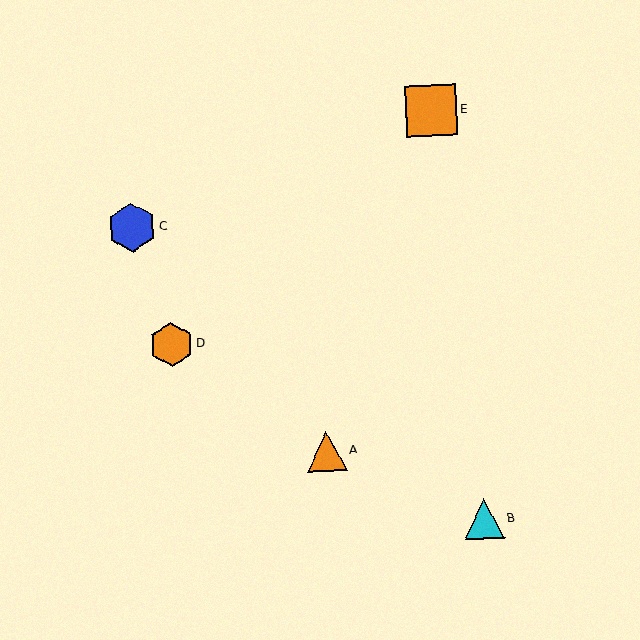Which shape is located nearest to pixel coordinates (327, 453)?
The orange triangle (labeled A) at (327, 451) is nearest to that location.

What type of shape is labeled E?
Shape E is an orange square.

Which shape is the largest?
The orange square (labeled E) is the largest.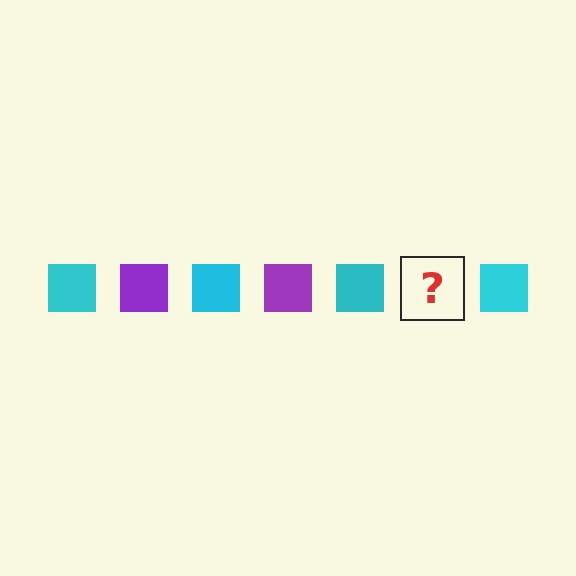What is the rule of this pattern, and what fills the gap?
The rule is that the pattern cycles through cyan, purple squares. The gap should be filled with a purple square.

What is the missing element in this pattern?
The missing element is a purple square.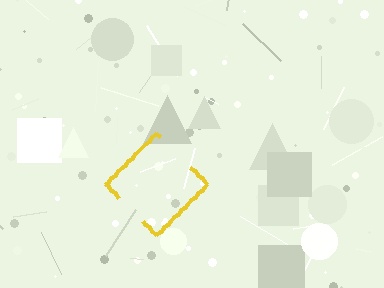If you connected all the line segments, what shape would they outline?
They would outline a diamond.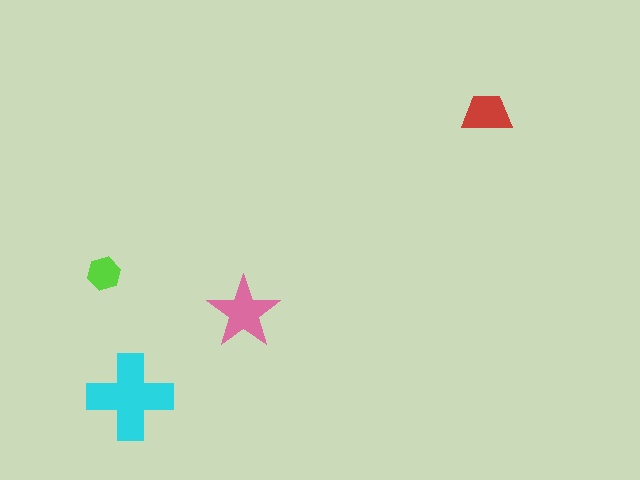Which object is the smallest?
The lime hexagon.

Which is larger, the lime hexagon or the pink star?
The pink star.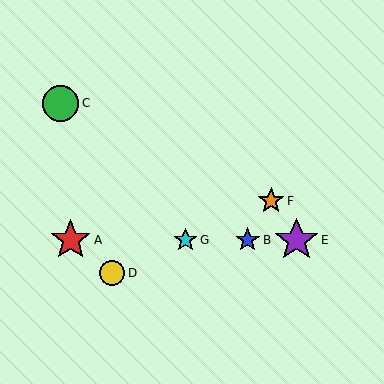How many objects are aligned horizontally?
4 objects (A, B, E, G) are aligned horizontally.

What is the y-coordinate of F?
Object F is at y≈201.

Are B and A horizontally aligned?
Yes, both are at y≈240.